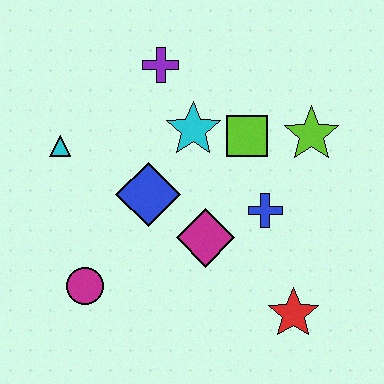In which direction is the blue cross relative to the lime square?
The blue cross is below the lime square.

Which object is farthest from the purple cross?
The red star is farthest from the purple cross.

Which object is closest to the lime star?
The lime square is closest to the lime star.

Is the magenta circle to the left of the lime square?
Yes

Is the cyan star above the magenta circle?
Yes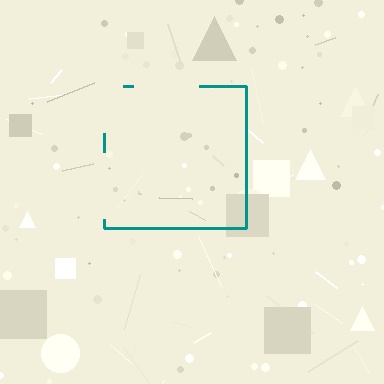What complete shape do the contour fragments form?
The contour fragments form a square.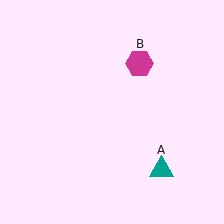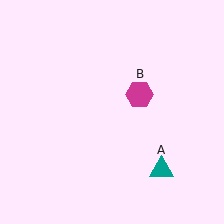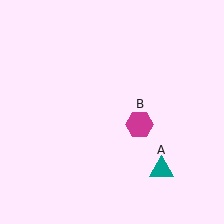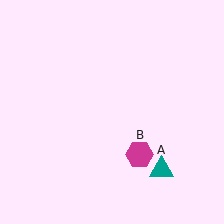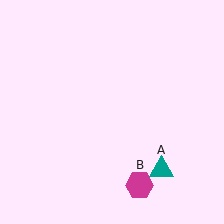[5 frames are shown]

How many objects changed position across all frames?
1 object changed position: magenta hexagon (object B).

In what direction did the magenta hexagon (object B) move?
The magenta hexagon (object B) moved down.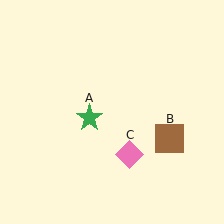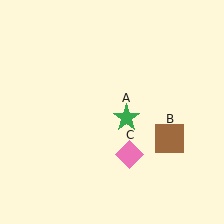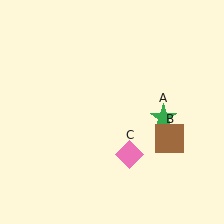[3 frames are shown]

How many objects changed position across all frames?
1 object changed position: green star (object A).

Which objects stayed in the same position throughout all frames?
Brown square (object B) and pink diamond (object C) remained stationary.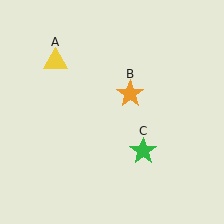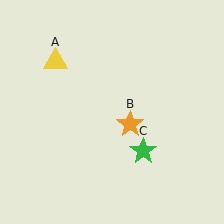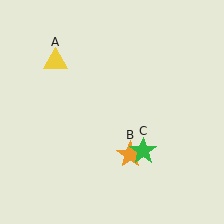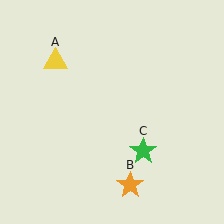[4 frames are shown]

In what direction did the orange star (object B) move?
The orange star (object B) moved down.